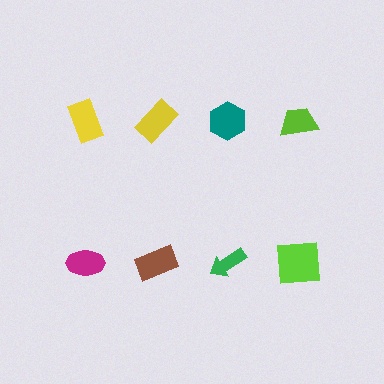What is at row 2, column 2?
A brown rectangle.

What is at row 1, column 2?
A yellow rectangle.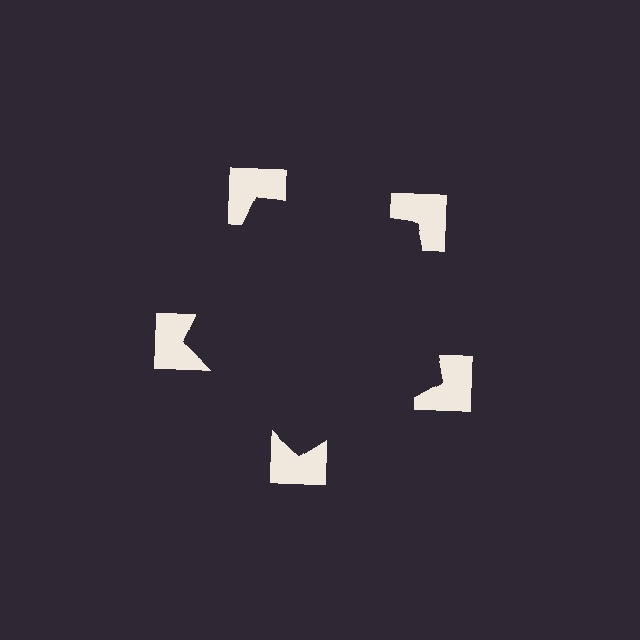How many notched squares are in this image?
There are 5 — one at each vertex of the illusory pentagon.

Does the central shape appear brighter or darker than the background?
It typically appears slightly darker than the background, even though no actual brightness change is drawn.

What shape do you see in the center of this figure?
An illusory pentagon — its edges are inferred from the aligned wedge cuts in the notched squares, not physically drawn.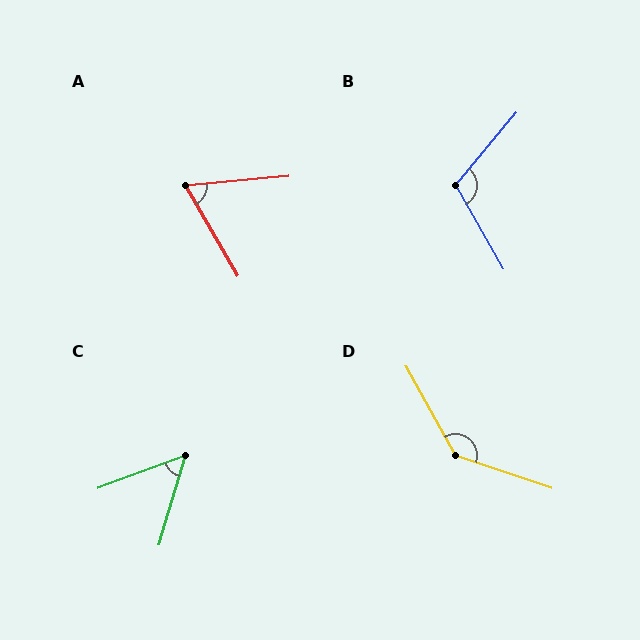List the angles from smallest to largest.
C (53°), A (65°), B (110°), D (138°).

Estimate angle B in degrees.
Approximately 110 degrees.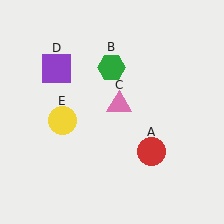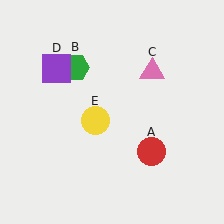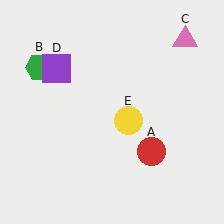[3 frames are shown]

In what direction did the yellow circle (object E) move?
The yellow circle (object E) moved right.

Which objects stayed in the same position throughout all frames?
Red circle (object A) and purple square (object D) remained stationary.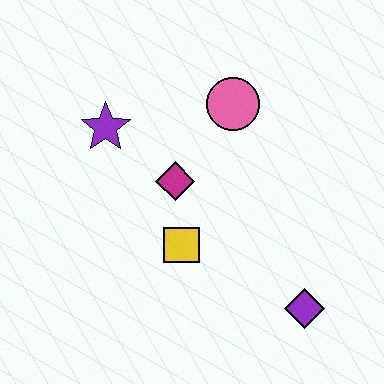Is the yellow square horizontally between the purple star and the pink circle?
Yes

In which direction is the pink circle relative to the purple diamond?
The pink circle is above the purple diamond.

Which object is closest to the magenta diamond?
The yellow square is closest to the magenta diamond.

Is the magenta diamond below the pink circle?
Yes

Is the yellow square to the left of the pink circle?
Yes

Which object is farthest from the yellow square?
The pink circle is farthest from the yellow square.